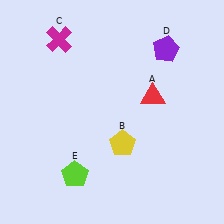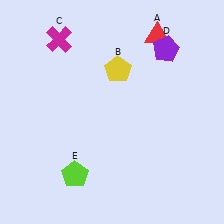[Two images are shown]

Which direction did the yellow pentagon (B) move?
The yellow pentagon (B) moved up.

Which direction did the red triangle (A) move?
The red triangle (A) moved up.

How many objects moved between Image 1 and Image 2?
2 objects moved between the two images.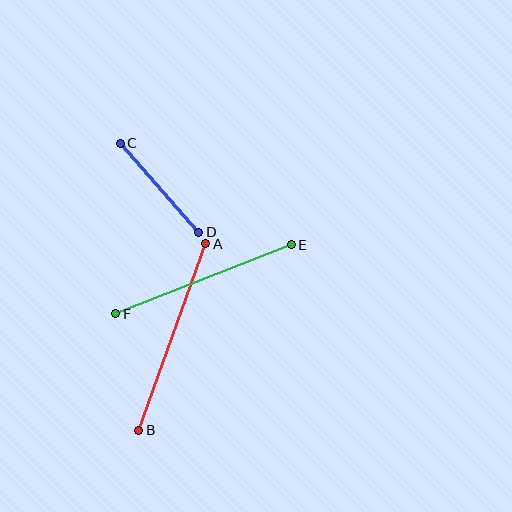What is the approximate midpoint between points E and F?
The midpoint is at approximately (204, 279) pixels.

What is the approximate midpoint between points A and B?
The midpoint is at approximately (172, 337) pixels.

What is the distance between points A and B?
The distance is approximately 198 pixels.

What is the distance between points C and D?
The distance is approximately 119 pixels.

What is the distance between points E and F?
The distance is approximately 189 pixels.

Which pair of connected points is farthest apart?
Points A and B are farthest apart.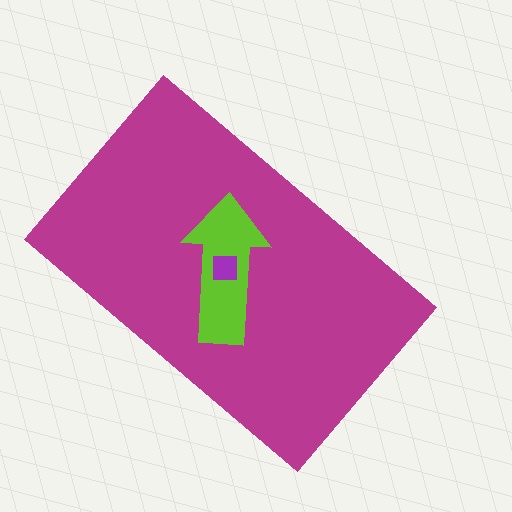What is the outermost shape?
The magenta rectangle.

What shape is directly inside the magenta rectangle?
The lime arrow.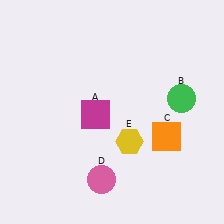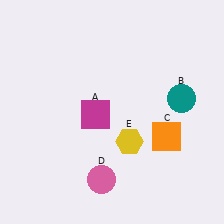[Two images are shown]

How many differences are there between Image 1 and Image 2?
There is 1 difference between the two images.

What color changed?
The circle (B) changed from green in Image 1 to teal in Image 2.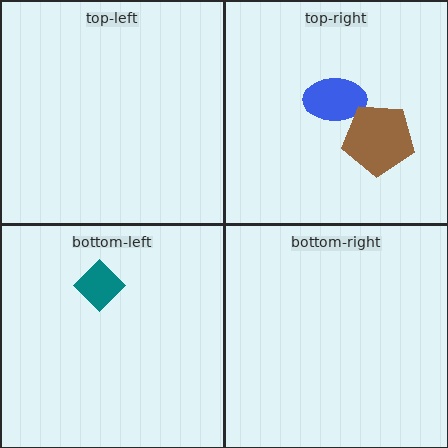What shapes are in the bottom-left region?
The teal diamond.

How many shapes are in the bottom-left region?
1.